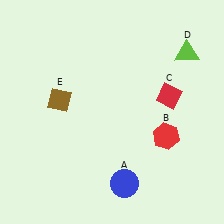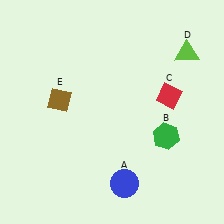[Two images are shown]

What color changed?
The hexagon (B) changed from red in Image 1 to green in Image 2.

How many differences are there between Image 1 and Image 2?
There is 1 difference between the two images.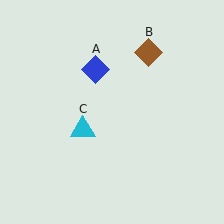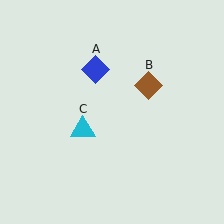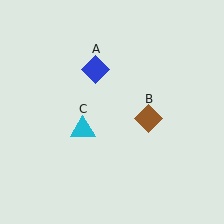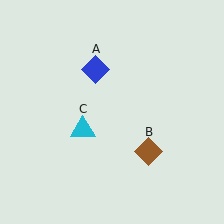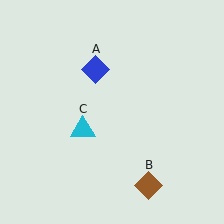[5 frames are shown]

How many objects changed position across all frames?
1 object changed position: brown diamond (object B).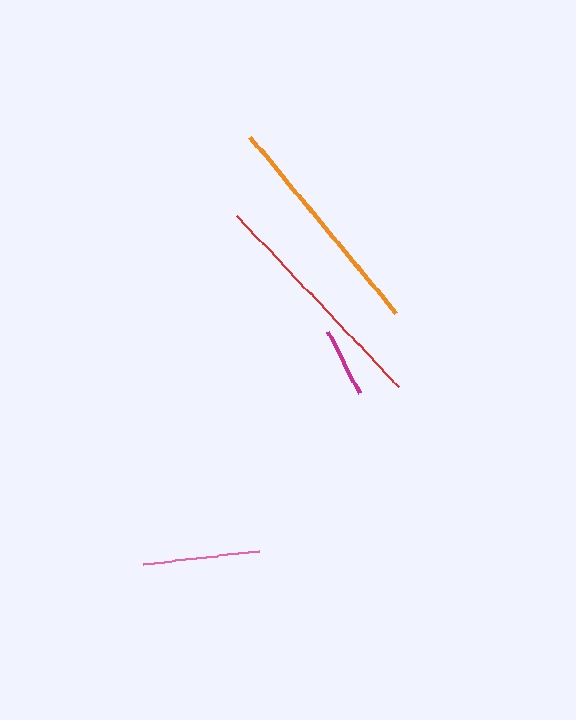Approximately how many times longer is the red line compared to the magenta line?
The red line is approximately 3.4 times the length of the magenta line.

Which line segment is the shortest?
The magenta line is the shortest at approximately 69 pixels.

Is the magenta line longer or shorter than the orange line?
The orange line is longer than the magenta line.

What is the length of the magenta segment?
The magenta segment is approximately 69 pixels long.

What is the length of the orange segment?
The orange segment is approximately 228 pixels long.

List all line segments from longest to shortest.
From longest to shortest: red, orange, pink, magenta.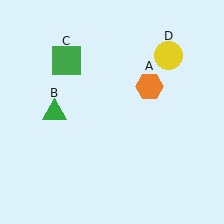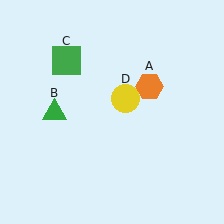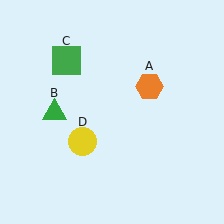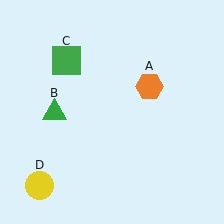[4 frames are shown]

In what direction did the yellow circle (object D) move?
The yellow circle (object D) moved down and to the left.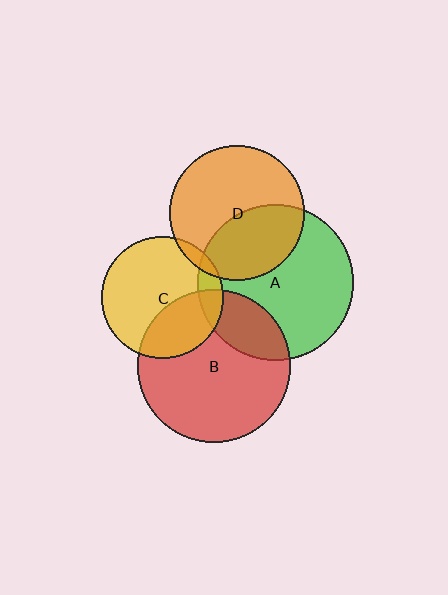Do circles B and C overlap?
Yes.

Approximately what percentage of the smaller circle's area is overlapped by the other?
Approximately 35%.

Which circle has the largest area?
Circle A (green).